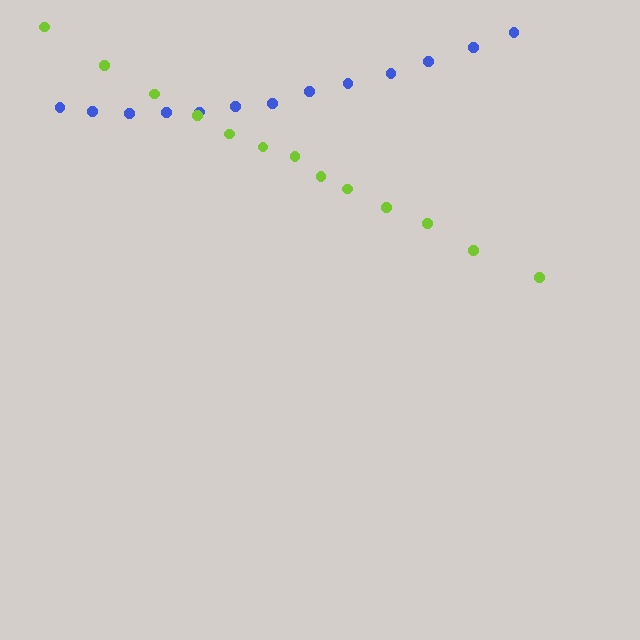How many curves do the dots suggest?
There are 2 distinct paths.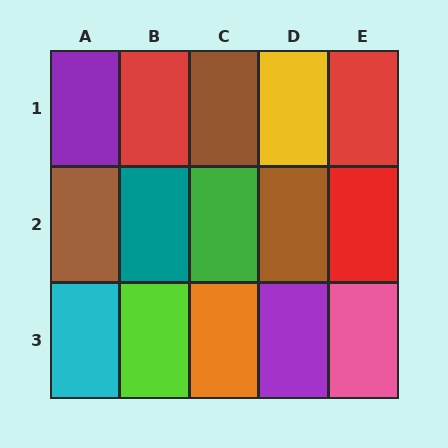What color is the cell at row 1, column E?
Red.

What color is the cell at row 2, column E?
Red.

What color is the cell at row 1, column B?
Red.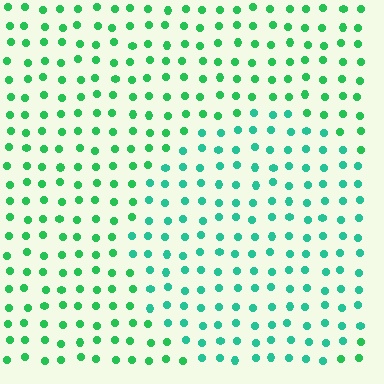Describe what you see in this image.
The image is filled with small green elements in a uniform arrangement. A circle-shaped region is visible where the elements are tinted to a slightly different hue, forming a subtle color boundary.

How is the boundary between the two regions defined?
The boundary is defined purely by a slight shift in hue (about 25 degrees). Spacing, size, and orientation are identical on both sides.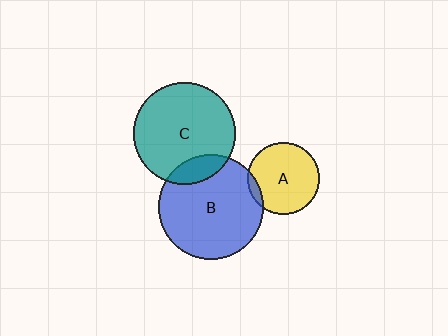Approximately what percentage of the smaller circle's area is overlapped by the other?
Approximately 5%.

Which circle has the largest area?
Circle B (blue).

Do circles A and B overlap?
Yes.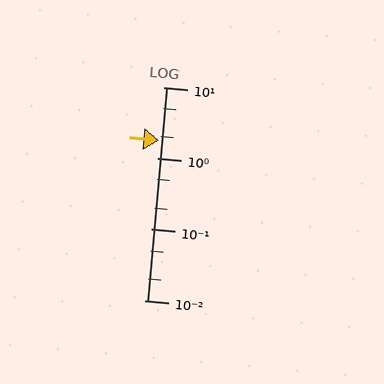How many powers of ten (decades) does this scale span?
The scale spans 3 decades, from 0.01 to 10.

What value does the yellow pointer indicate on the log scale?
The pointer indicates approximately 1.8.